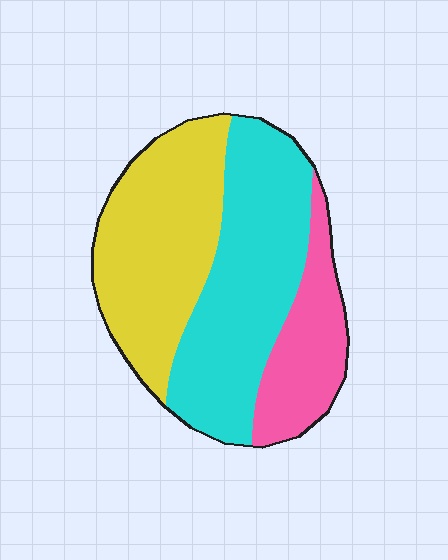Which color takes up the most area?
Cyan, at roughly 40%.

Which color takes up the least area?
Pink, at roughly 20%.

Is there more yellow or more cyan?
Cyan.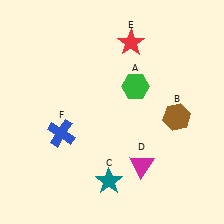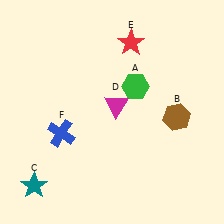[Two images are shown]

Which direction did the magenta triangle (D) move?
The magenta triangle (D) moved up.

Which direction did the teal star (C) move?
The teal star (C) moved left.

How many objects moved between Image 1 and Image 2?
2 objects moved between the two images.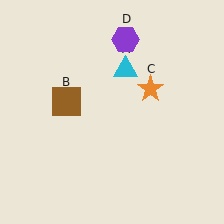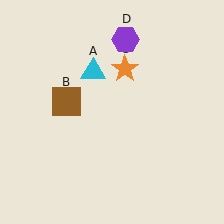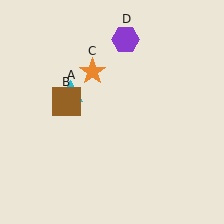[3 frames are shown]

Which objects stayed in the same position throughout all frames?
Brown square (object B) and purple hexagon (object D) remained stationary.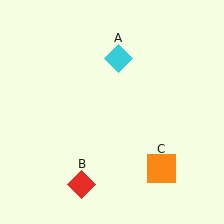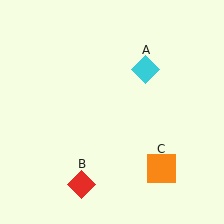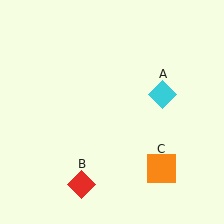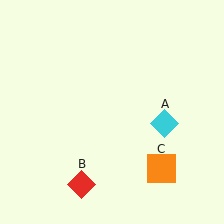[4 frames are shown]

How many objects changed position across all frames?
1 object changed position: cyan diamond (object A).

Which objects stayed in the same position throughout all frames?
Red diamond (object B) and orange square (object C) remained stationary.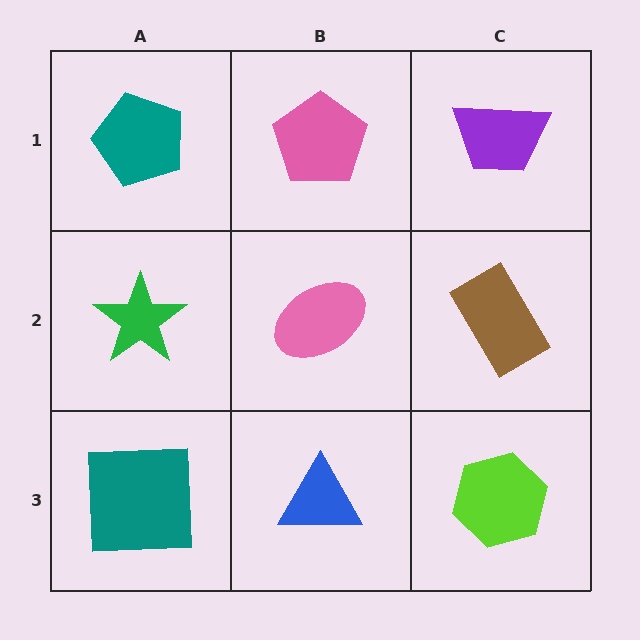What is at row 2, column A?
A green star.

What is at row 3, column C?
A lime hexagon.